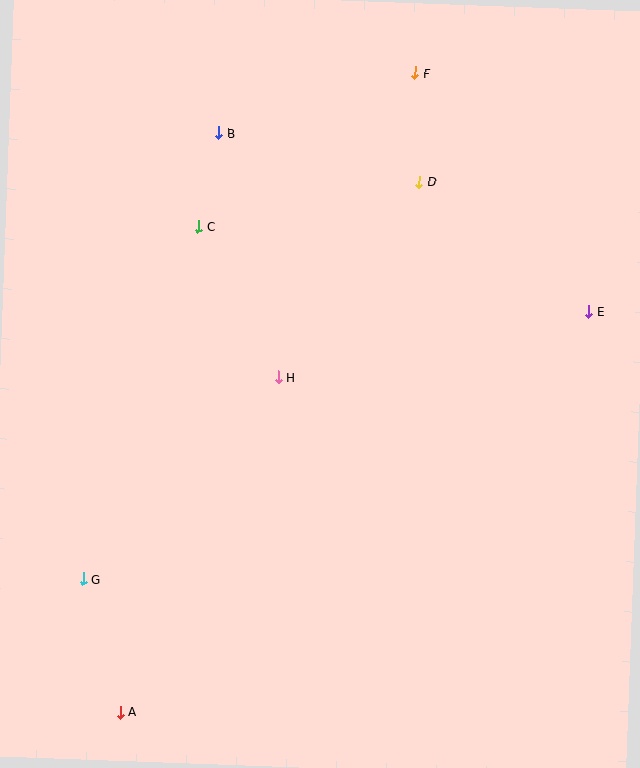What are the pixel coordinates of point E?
Point E is at (589, 311).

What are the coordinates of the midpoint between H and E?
The midpoint between H and E is at (433, 344).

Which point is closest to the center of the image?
Point H at (278, 377) is closest to the center.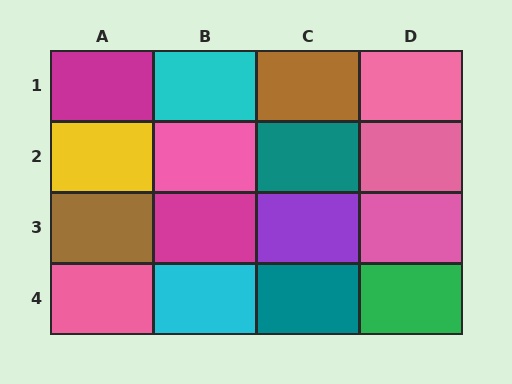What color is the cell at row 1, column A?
Magenta.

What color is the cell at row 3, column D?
Pink.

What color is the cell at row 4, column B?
Cyan.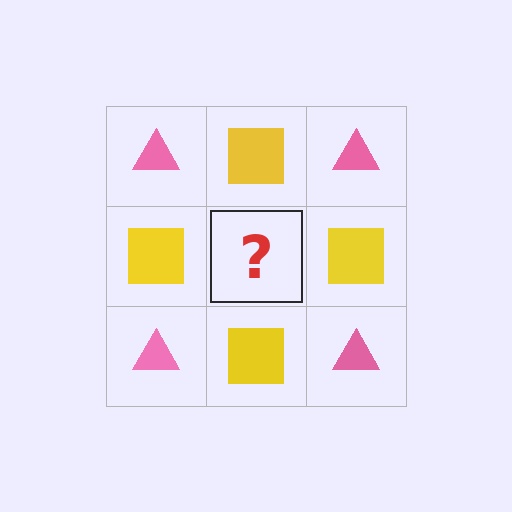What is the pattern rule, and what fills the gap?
The rule is that it alternates pink triangle and yellow square in a checkerboard pattern. The gap should be filled with a pink triangle.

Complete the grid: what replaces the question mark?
The question mark should be replaced with a pink triangle.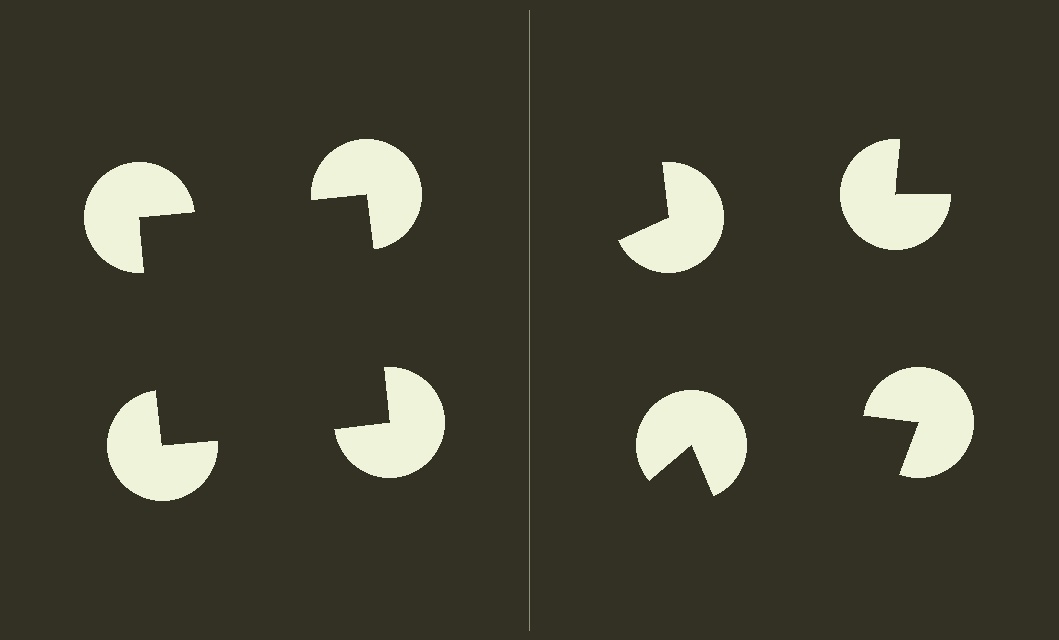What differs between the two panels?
The pac-man discs are positioned identically on both sides; only the wedge orientations differ. On the left they align to a square; on the right they are misaligned.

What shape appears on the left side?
An illusory square.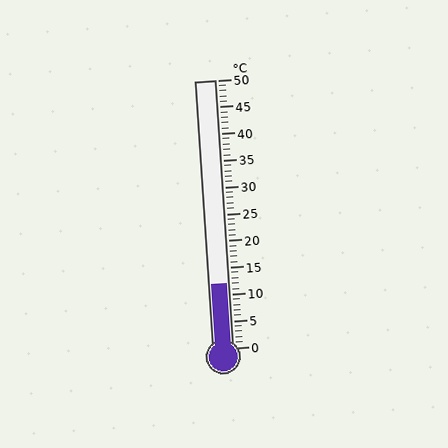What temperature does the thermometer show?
The thermometer shows approximately 12°C.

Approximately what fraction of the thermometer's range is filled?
The thermometer is filled to approximately 25% of its range.